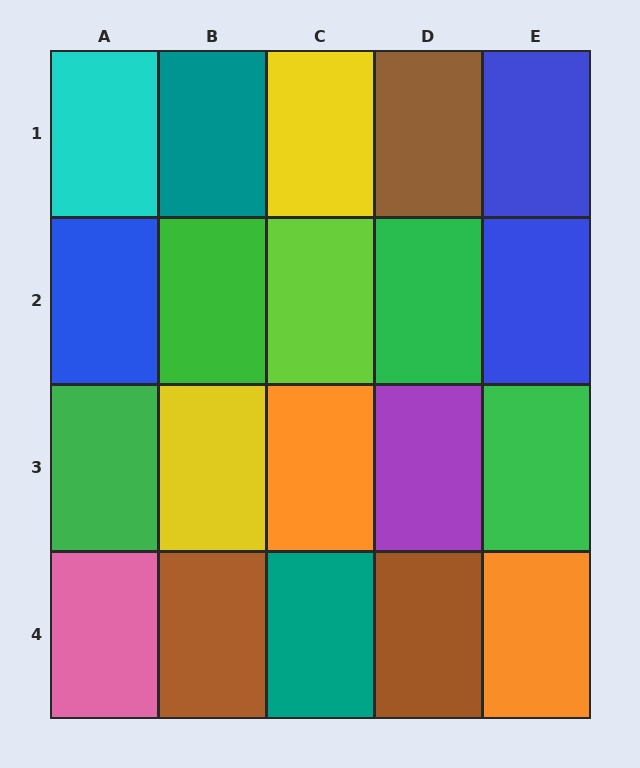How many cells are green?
4 cells are green.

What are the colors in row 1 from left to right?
Cyan, teal, yellow, brown, blue.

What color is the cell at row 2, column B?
Green.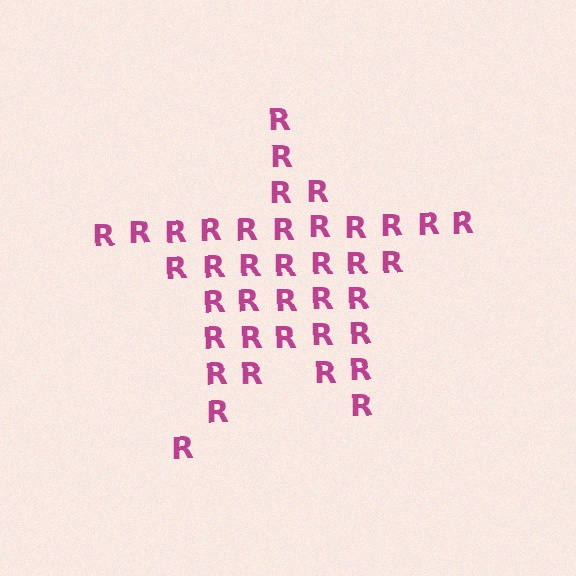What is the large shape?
The large shape is a star.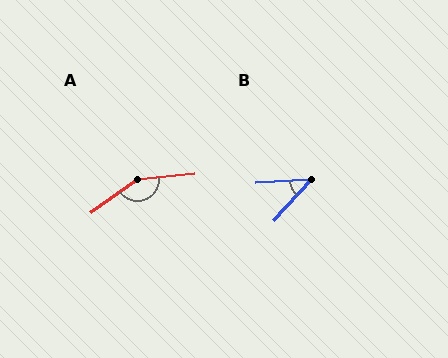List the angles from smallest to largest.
B (44°), A (149°).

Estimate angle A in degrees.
Approximately 149 degrees.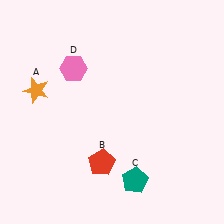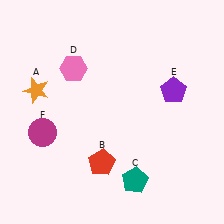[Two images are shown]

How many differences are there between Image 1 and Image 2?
There are 2 differences between the two images.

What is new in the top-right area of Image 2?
A purple pentagon (E) was added in the top-right area of Image 2.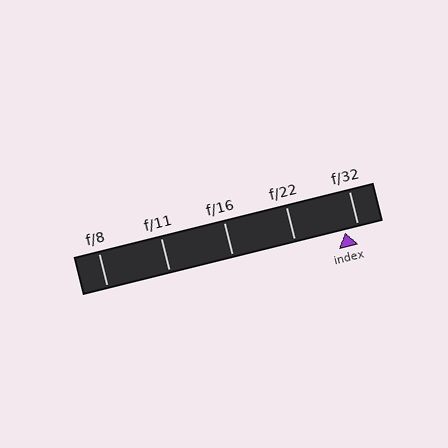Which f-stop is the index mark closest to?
The index mark is closest to f/32.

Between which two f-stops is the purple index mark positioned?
The index mark is between f/22 and f/32.